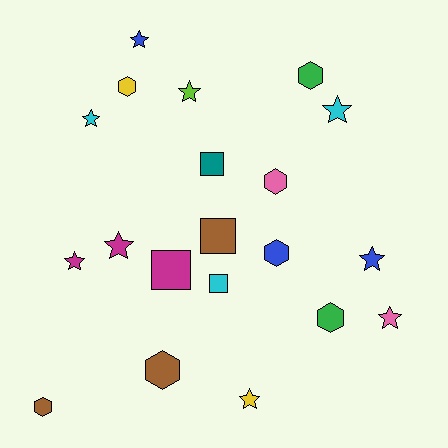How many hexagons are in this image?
There are 7 hexagons.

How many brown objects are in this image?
There are 3 brown objects.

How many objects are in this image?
There are 20 objects.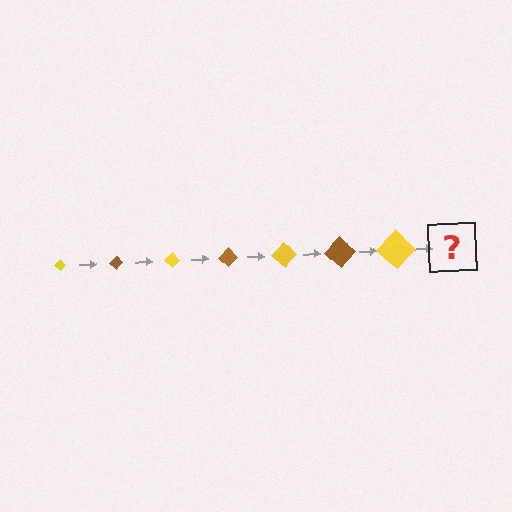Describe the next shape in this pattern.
It should be a brown diamond, larger than the previous one.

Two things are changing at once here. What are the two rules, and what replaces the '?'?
The two rules are that the diamond grows larger each step and the color cycles through yellow and brown. The '?' should be a brown diamond, larger than the previous one.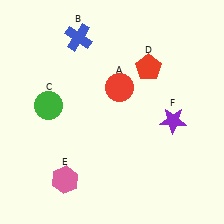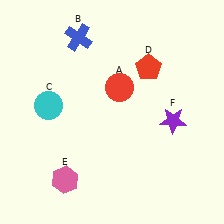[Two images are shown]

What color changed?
The circle (C) changed from green in Image 1 to cyan in Image 2.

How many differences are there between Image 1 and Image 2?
There is 1 difference between the two images.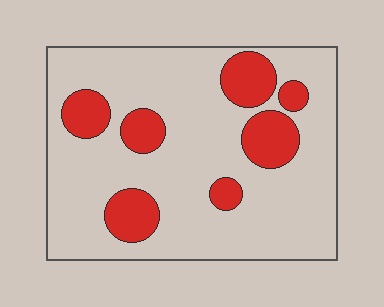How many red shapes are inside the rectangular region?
7.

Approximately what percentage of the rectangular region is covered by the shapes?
Approximately 20%.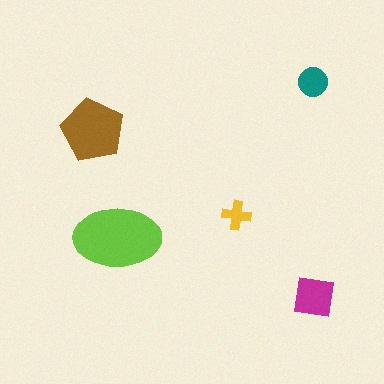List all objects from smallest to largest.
The yellow cross, the teal circle, the magenta square, the brown pentagon, the lime ellipse.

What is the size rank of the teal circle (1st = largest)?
4th.